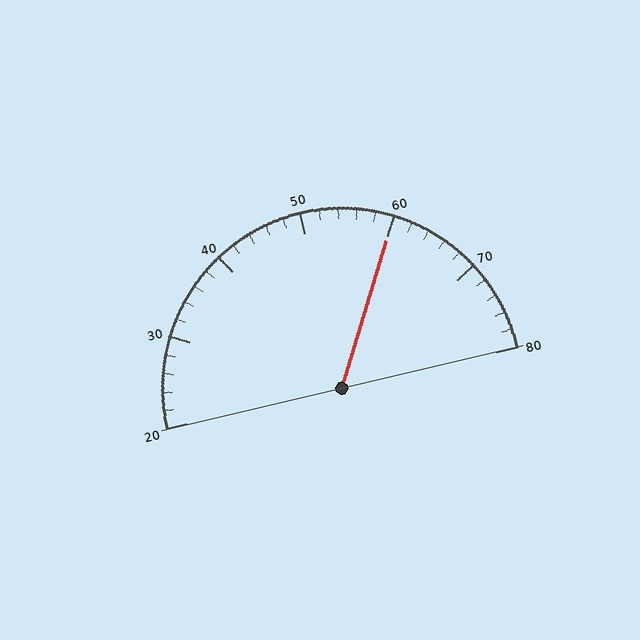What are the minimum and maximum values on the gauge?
The gauge ranges from 20 to 80.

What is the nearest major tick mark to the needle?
The nearest major tick mark is 60.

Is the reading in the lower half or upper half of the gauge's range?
The reading is in the upper half of the range (20 to 80).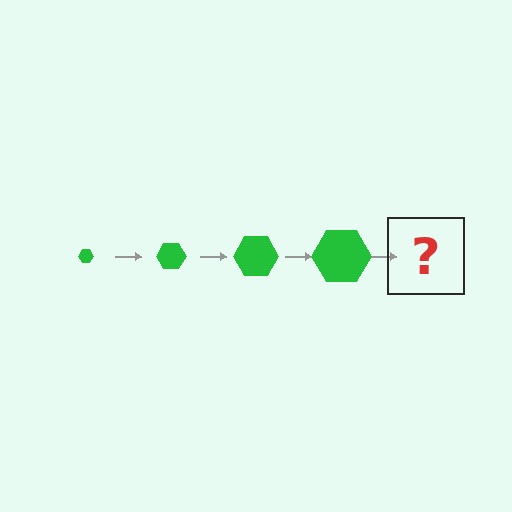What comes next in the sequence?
The next element should be a green hexagon, larger than the previous one.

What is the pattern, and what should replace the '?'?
The pattern is that the hexagon gets progressively larger each step. The '?' should be a green hexagon, larger than the previous one.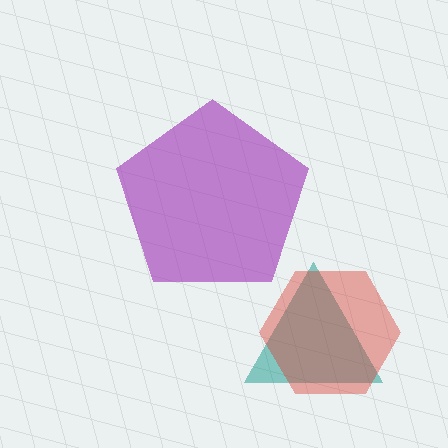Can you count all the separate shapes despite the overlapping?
Yes, there are 3 separate shapes.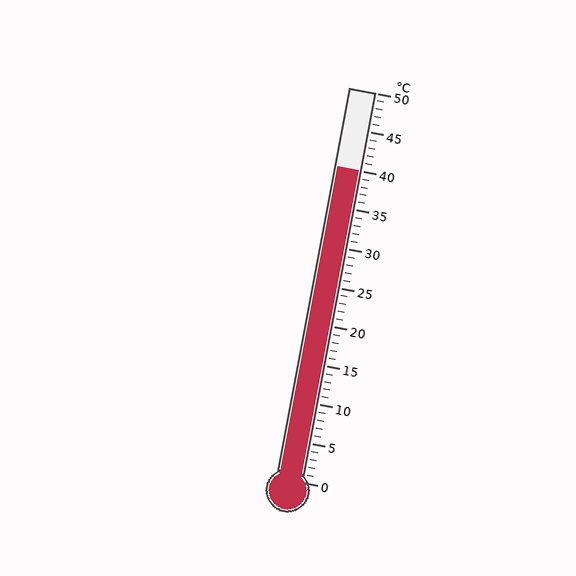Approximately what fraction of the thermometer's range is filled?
The thermometer is filled to approximately 80% of its range.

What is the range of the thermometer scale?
The thermometer scale ranges from 0°C to 50°C.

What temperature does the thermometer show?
The thermometer shows approximately 40°C.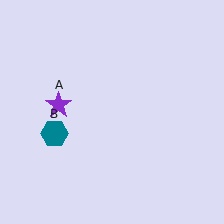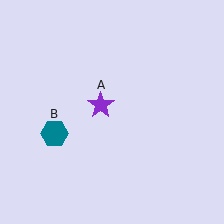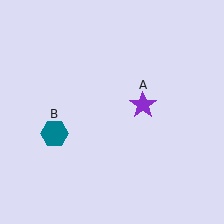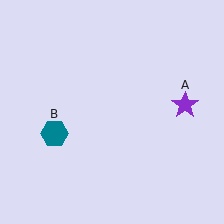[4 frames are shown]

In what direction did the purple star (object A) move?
The purple star (object A) moved right.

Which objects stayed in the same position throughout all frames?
Teal hexagon (object B) remained stationary.